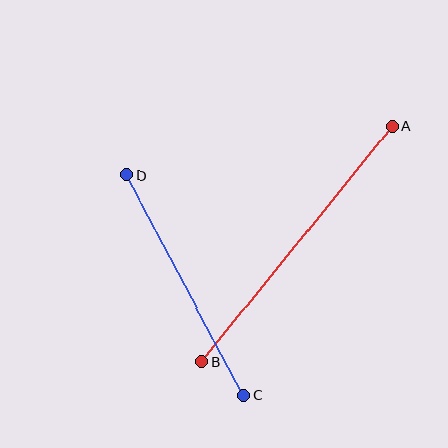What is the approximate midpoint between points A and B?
The midpoint is at approximately (297, 244) pixels.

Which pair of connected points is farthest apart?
Points A and B are farthest apart.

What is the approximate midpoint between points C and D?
The midpoint is at approximately (185, 285) pixels.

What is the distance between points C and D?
The distance is approximately 249 pixels.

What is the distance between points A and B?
The distance is approximately 302 pixels.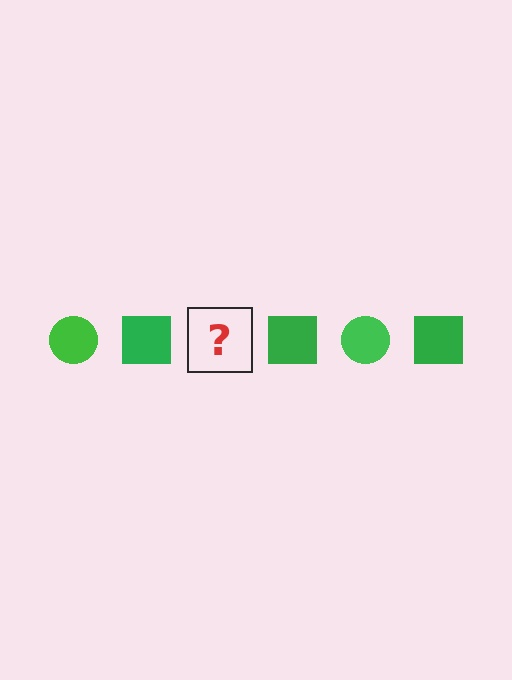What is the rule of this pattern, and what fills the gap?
The rule is that the pattern cycles through circle, square shapes in green. The gap should be filled with a green circle.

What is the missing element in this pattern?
The missing element is a green circle.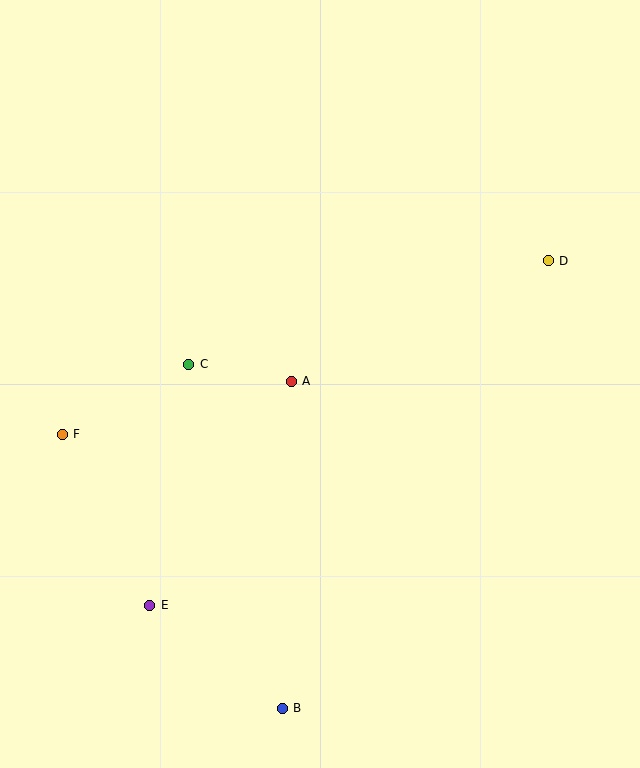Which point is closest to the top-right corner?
Point D is closest to the top-right corner.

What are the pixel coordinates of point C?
Point C is at (189, 364).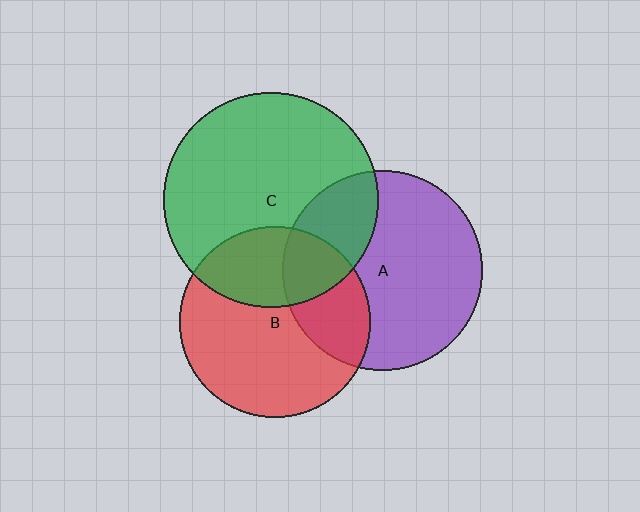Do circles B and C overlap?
Yes.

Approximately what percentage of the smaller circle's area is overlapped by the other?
Approximately 30%.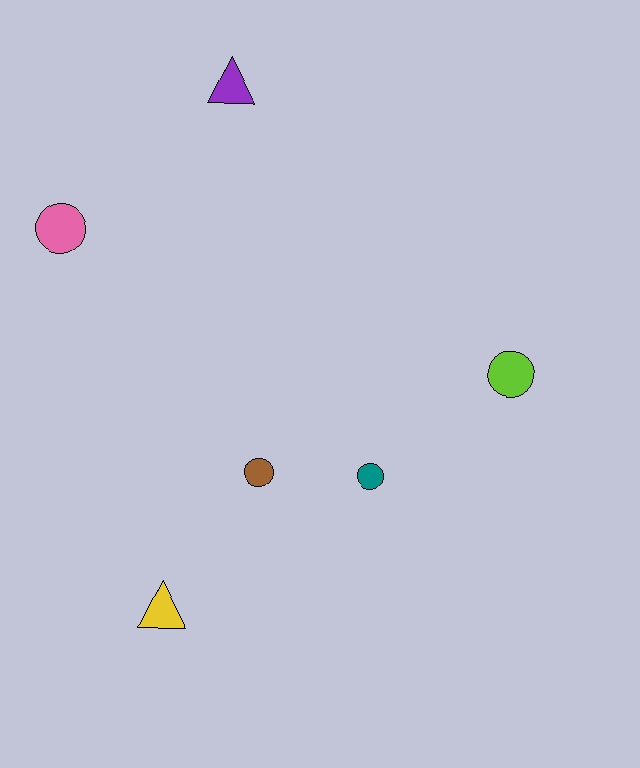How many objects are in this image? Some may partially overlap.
There are 6 objects.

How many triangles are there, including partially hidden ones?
There are 2 triangles.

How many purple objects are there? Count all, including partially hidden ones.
There is 1 purple object.